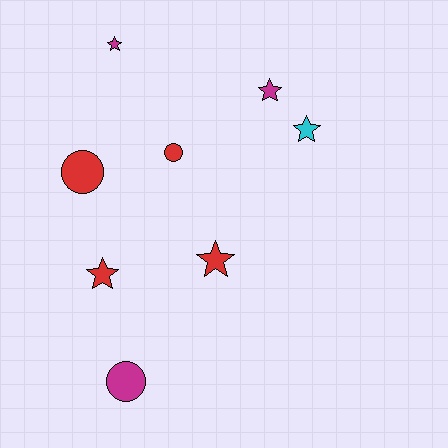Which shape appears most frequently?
Star, with 5 objects.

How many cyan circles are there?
There are no cyan circles.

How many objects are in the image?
There are 8 objects.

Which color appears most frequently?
Red, with 4 objects.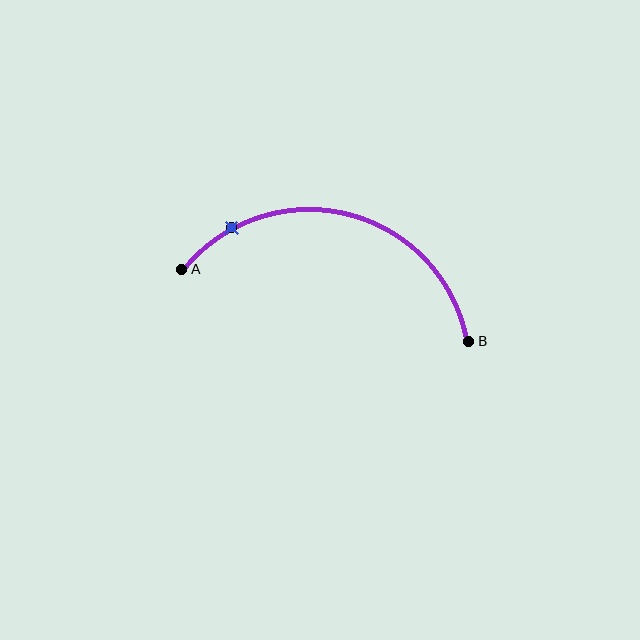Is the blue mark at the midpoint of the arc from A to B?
No. The blue mark lies on the arc but is closer to endpoint A. The arc midpoint would be at the point on the curve equidistant along the arc from both A and B.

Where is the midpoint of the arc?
The arc midpoint is the point on the curve farthest from the straight line joining A and B. It sits above that line.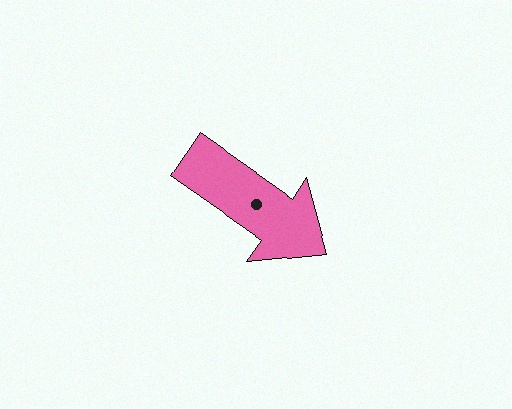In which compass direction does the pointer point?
Southeast.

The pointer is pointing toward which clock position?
Roughly 4 o'clock.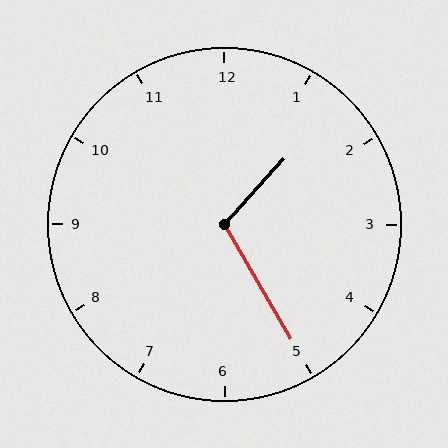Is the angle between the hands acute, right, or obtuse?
It is obtuse.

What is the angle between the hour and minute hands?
Approximately 108 degrees.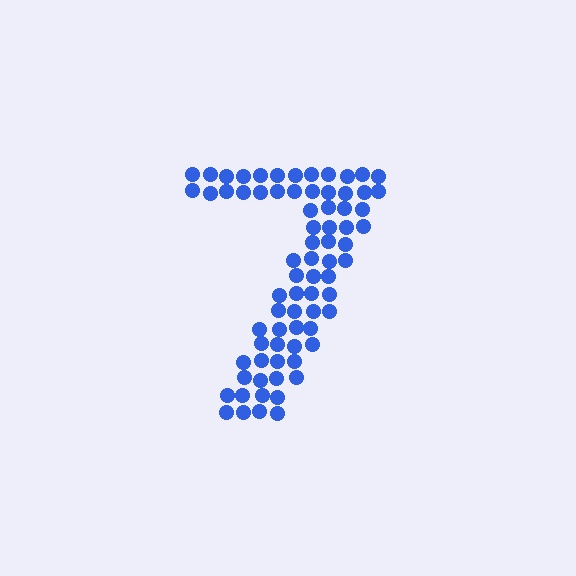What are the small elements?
The small elements are circles.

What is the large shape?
The large shape is the digit 7.